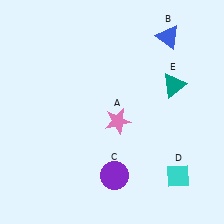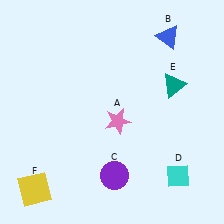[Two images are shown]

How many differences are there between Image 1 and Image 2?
There is 1 difference between the two images.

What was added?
A yellow square (F) was added in Image 2.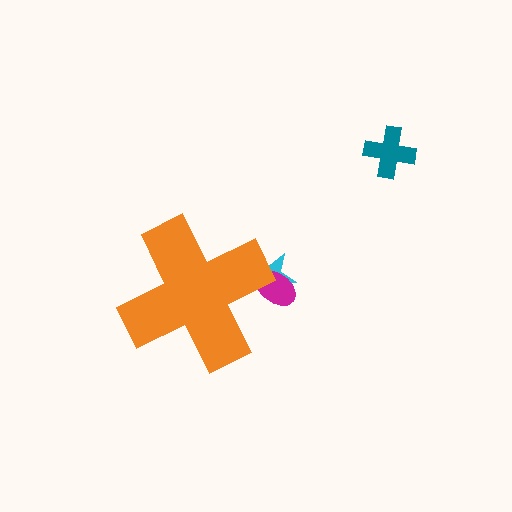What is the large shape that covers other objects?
An orange cross.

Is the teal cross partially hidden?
No, the teal cross is fully visible.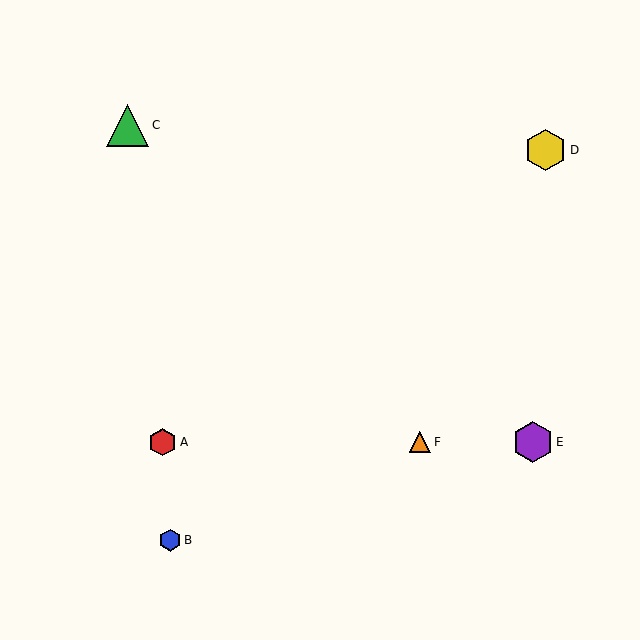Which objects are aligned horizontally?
Objects A, E, F are aligned horizontally.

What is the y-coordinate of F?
Object F is at y≈442.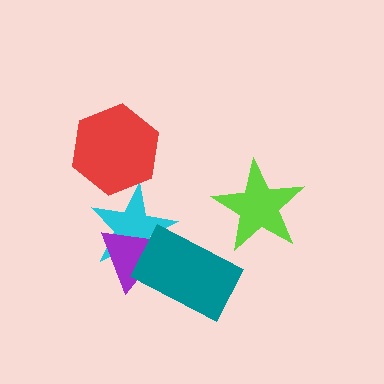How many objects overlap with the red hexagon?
1 object overlaps with the red hexagon.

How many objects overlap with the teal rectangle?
2 objects overlap with the teal rectangle.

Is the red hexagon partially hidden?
No, no other shape covers it.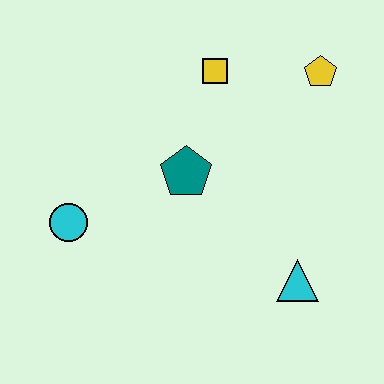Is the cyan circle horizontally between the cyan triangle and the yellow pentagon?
No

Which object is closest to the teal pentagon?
The yellow square is closest to the teal pentagon.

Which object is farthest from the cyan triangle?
The cyan circle is farthest from the cyan triangle.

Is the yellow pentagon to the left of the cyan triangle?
No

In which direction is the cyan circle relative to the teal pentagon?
The cyan circle is to the left of the teal pentagon.